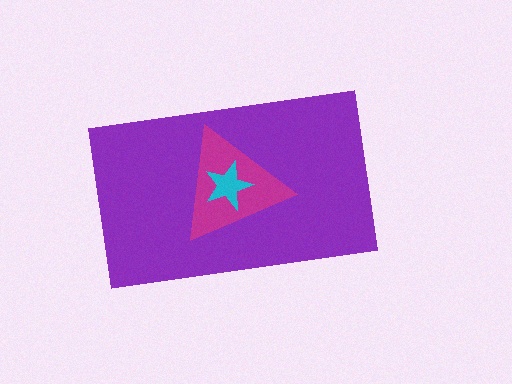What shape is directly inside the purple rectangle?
The magenta triangle.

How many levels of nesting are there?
3.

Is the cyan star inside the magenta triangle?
Yes.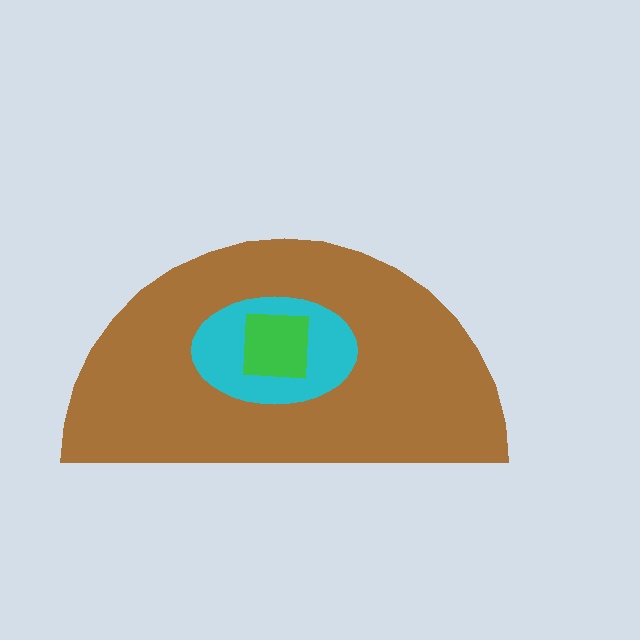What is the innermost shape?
The green square.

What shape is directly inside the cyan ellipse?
The green square.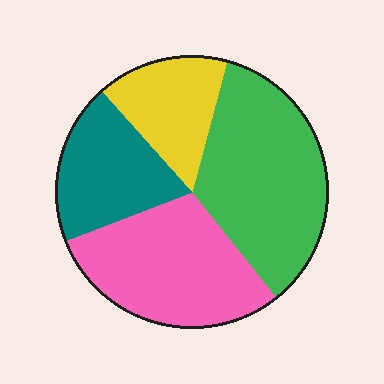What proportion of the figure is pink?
Pink covers 30% of the figure.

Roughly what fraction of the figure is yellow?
Yellow covers around 15% of the figure.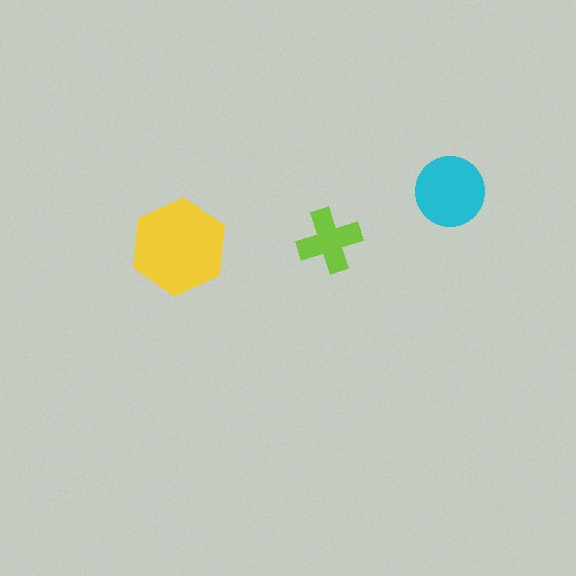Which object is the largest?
The yellow hexagon.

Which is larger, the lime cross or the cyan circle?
The cyan circle.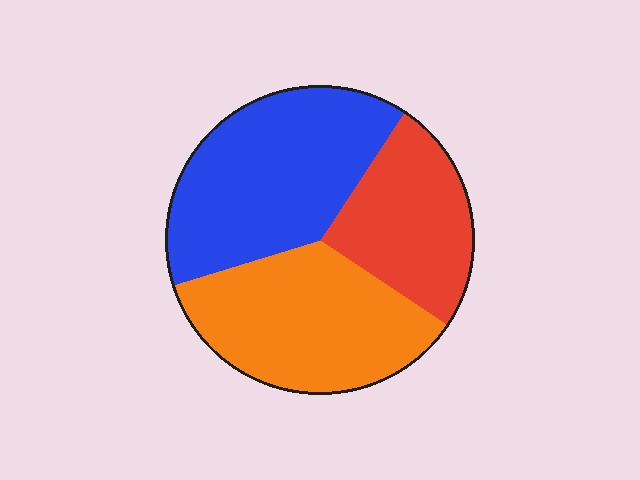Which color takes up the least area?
Red, at roughly 25%.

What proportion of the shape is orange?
Orange takes up about three eighths (3/8) of the shape.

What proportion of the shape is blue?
Blue takes up about two fifths (2/5) of the shape.